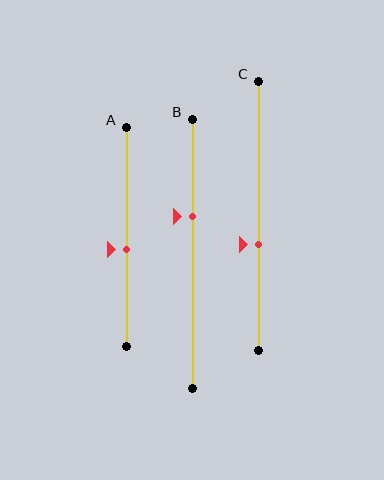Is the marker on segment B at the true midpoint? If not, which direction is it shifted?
No, the marker on segment B is shifted upward by about 14% of the segment length.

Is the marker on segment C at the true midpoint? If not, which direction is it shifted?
No, the marker on segment C is shifted downward by about 11% of the segment length.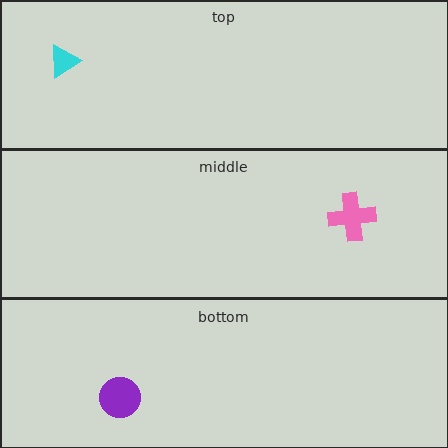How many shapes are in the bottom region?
1.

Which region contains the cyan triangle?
The top region.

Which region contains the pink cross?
The middle region.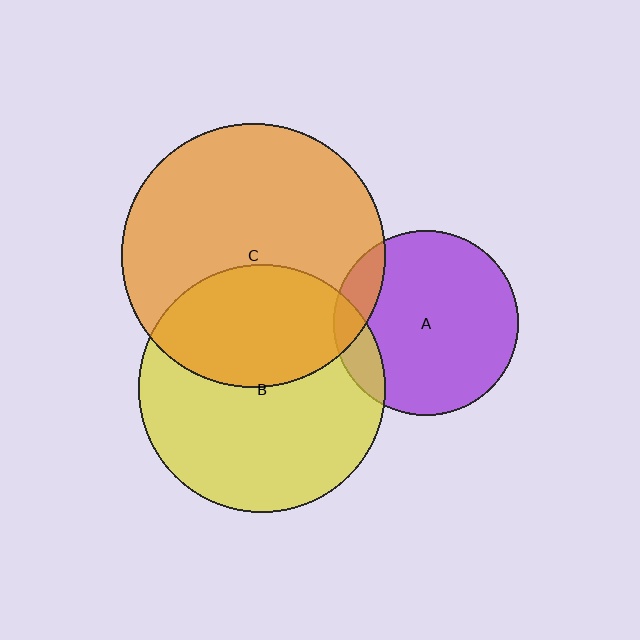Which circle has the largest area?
Circle C (orange).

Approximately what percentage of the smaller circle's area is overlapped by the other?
Approximately 15%.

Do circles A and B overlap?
Yes.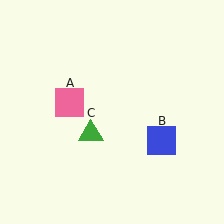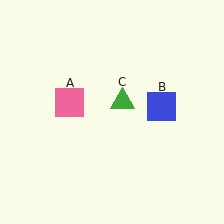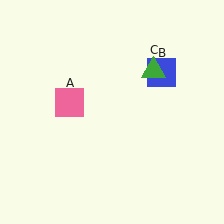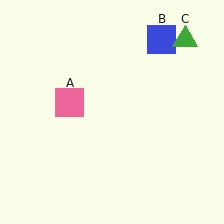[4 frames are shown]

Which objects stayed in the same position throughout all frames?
Pink square (object A) remained stationary.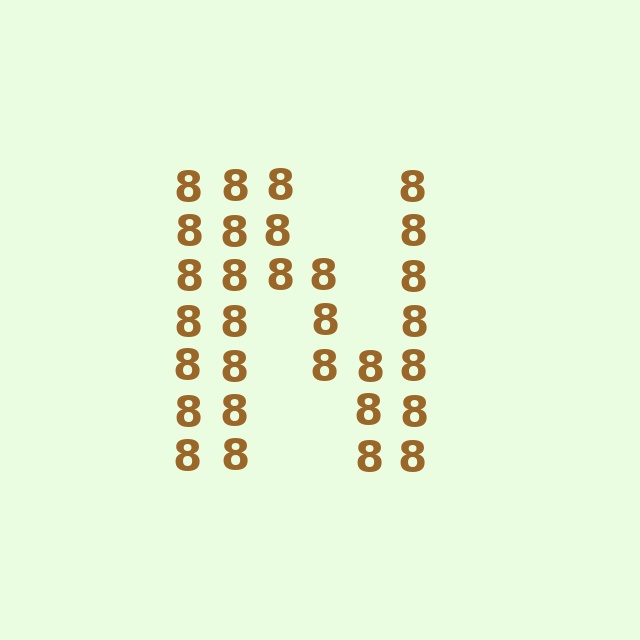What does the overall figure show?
The overall figure shows the letter N.